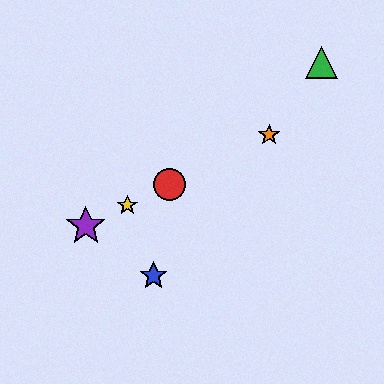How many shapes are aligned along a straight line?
4 shapes (the red circle, the yellow star, the purple star, the orange star) are aligned along a straight line.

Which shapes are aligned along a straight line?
The red circle, the yellow star, the purple star, the orange star are aligned along a straight line.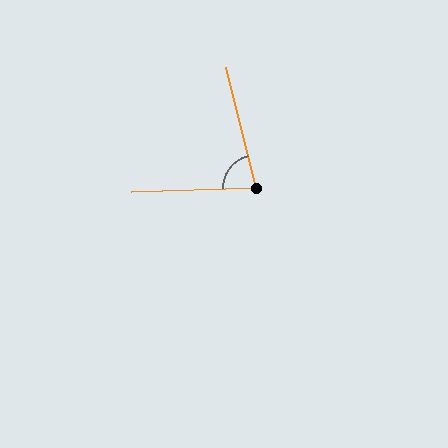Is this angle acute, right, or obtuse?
It is acute.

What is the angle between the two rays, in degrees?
Approximately 77 degrees.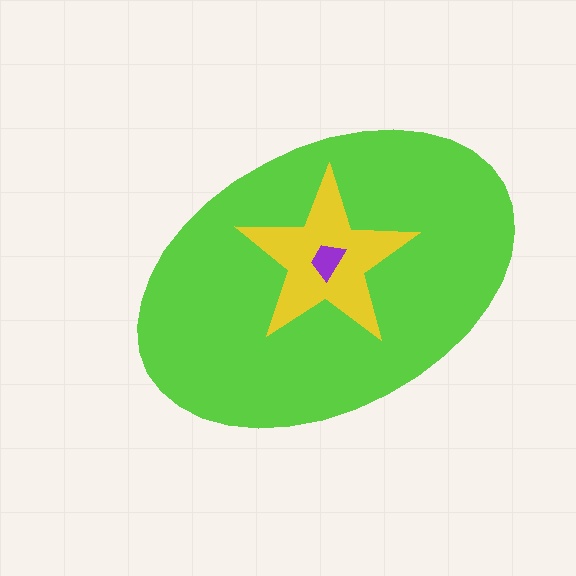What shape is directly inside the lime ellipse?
The yellow star.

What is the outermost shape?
The lime ellipse.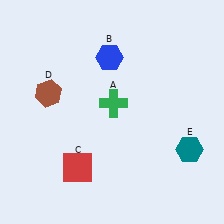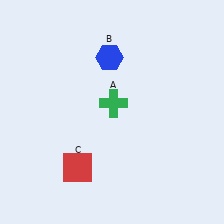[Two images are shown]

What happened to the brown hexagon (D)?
The brown hexagon (D) was removed in Image 2. It was in the top-left area of Image 1.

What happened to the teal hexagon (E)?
The teal hexagon (E) was removed in Image 2. It was in the bottom-right area of Image 1.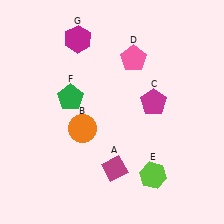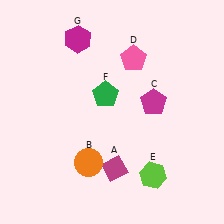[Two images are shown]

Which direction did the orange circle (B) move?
The orange circle (B) moved down.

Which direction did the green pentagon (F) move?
The green pentagon (F) moved right.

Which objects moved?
The objects that moved are: the orange circle (B), the green pentagon (F).